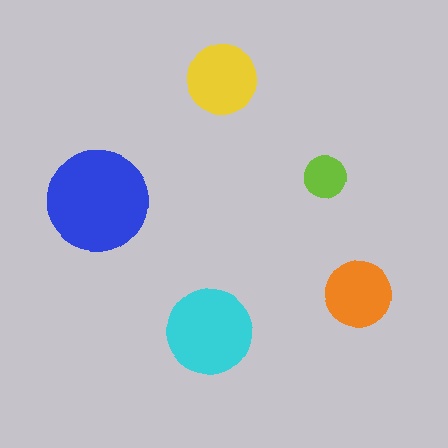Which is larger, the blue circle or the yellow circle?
The blue one.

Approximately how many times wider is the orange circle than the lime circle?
About 1.5 times wider.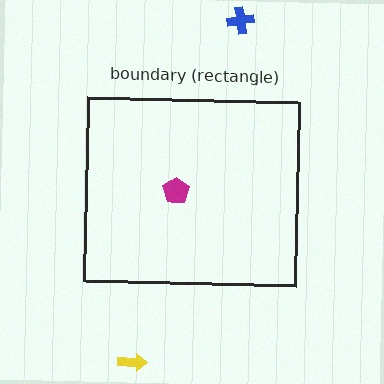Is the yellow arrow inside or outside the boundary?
Outside.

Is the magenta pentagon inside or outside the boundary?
Inside.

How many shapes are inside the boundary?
1 inside, 2 outside.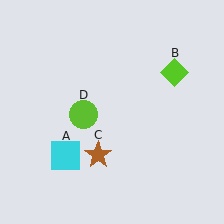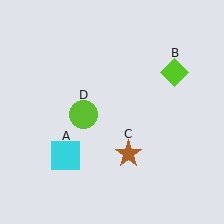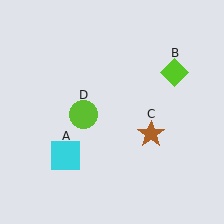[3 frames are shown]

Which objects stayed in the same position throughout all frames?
Cyan square (object A) and lime diamond (object B) and lime circle (object D) remained stationary.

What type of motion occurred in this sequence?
The brown star (object C) rotated counterclockwise around the center of the scene.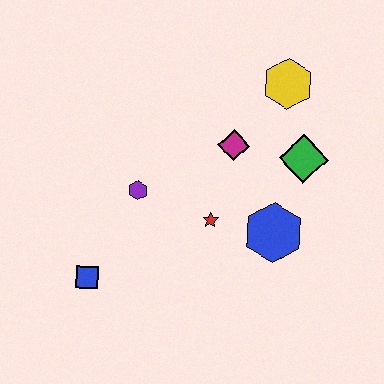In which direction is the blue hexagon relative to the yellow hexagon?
The blue hexagon is below the yellow hexagon.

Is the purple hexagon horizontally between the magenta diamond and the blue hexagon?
No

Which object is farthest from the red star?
The yellow hexagon is farthest from the red star.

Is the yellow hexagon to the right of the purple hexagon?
Yes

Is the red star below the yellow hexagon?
Yes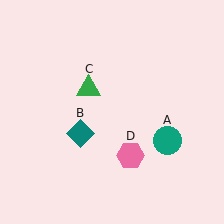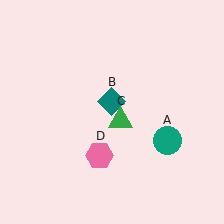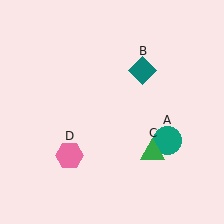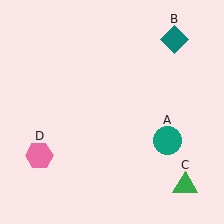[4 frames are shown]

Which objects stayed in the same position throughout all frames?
Teal circle (object A) remained stationary.